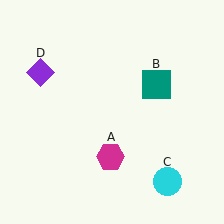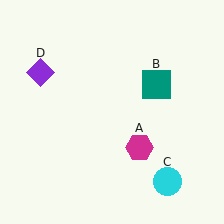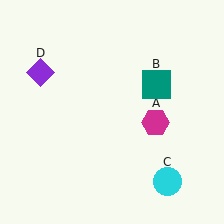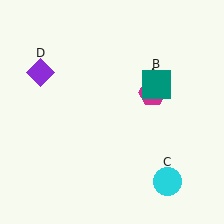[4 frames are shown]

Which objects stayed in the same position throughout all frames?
Teal square (object B) and cyan circle (object C) and purple diamond (object D) remained stationary.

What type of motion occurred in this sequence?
The magenta hexagon (object A) rotated counterclockwise around the center of the scene.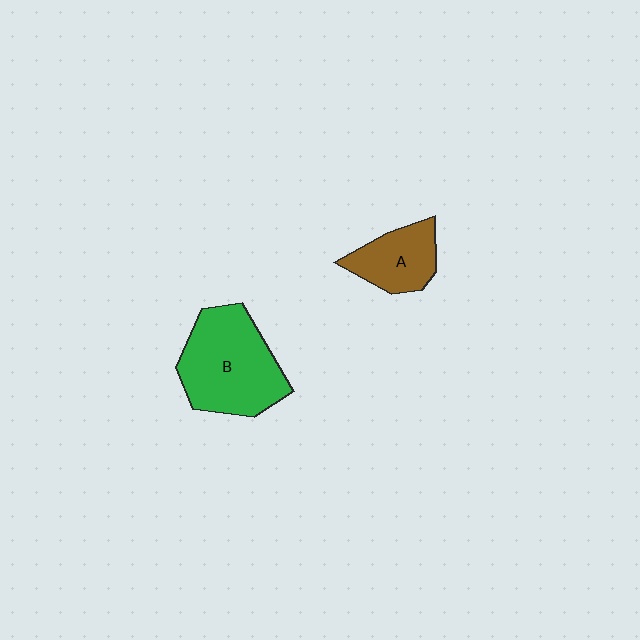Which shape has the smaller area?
Shape A (brown).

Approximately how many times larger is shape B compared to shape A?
Approximately 1.9 times.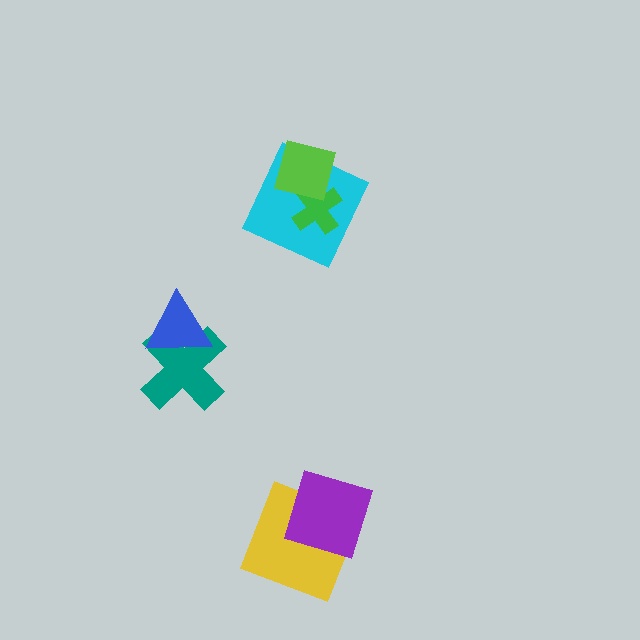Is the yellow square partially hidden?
Yes, it is partially covered by another shape.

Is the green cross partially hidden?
Yes, it is partially covered by another shape.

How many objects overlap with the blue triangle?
1 object overlaps with the blue triangle.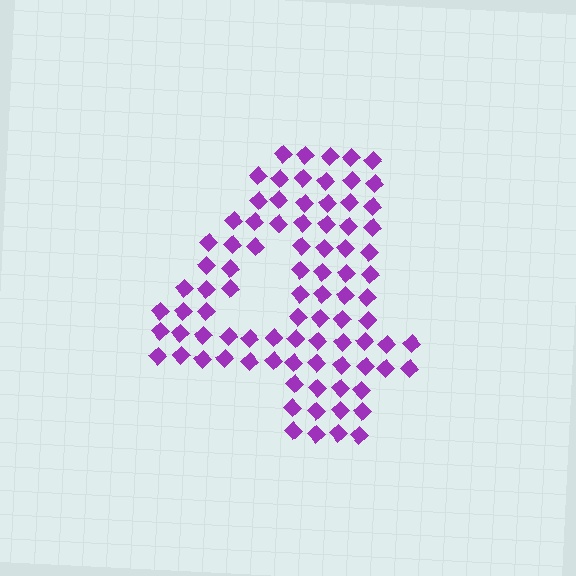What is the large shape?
The large shape is the digit 4.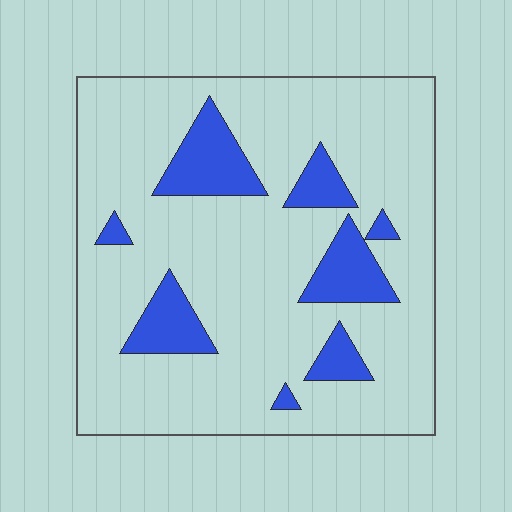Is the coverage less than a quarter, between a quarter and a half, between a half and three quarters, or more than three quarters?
Less than a quarter.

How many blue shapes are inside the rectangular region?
8.